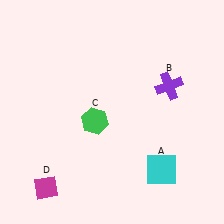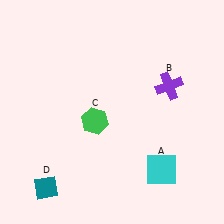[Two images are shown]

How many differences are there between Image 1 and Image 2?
There is 1 difference between the two images.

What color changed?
The diamond (D) changed from magenta in Image 1 to teal in Image 2.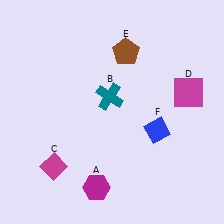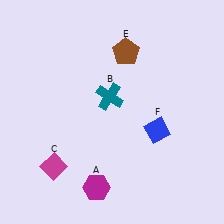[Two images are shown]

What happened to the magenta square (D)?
The magenta square (D) was removed in Image 2. It was in the top-right area of Image 1.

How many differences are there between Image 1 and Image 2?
There is 1 difference between the two images.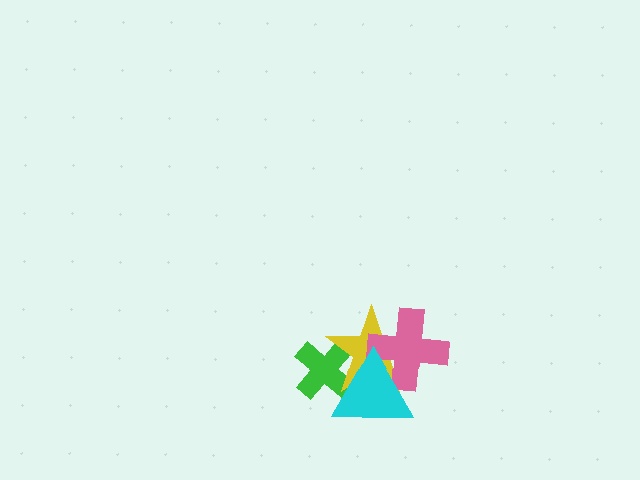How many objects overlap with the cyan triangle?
3 objects overlap with the cyan triangle.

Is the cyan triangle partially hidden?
No, no other shape covers it.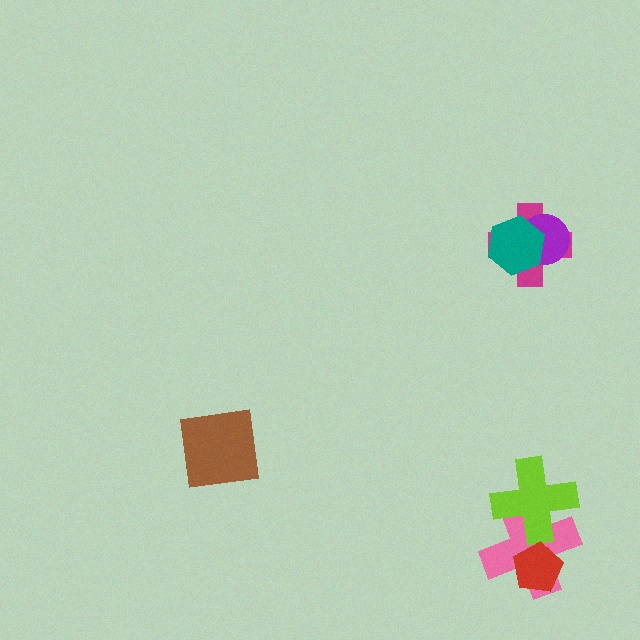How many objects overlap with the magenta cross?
2 objects overlap with the magenta cross.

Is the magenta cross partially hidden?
Yes, it is partially covered by another shape.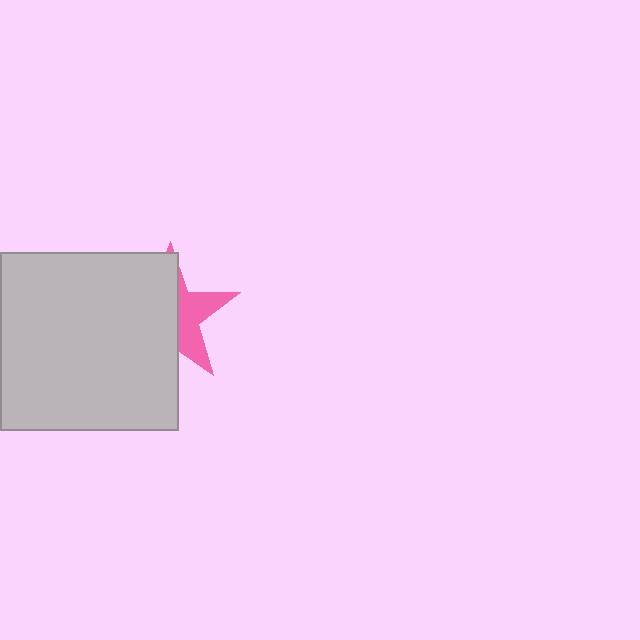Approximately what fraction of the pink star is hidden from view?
Roughly 63% of the pink star is hidden behind the light gray square.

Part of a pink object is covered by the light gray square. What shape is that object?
It is a star.